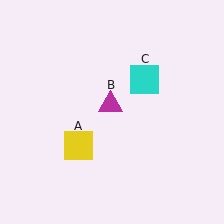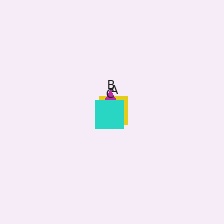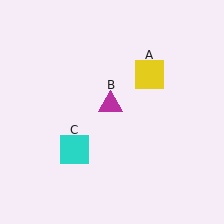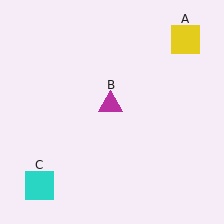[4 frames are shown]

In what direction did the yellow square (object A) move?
The yellow square (object A) moved up and to the right.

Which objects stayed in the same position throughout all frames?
Magenta triangle (object B) remained stationary.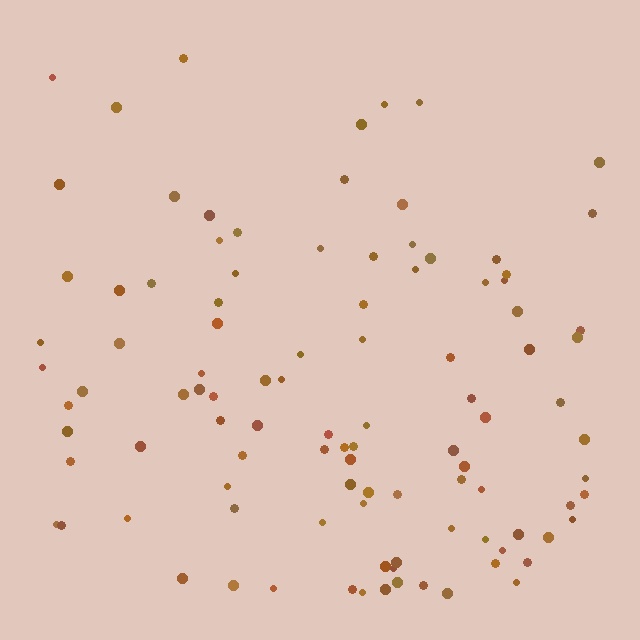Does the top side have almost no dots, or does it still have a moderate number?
Still a moderate number, just noticeably fewer than the bottom.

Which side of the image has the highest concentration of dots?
The bottom.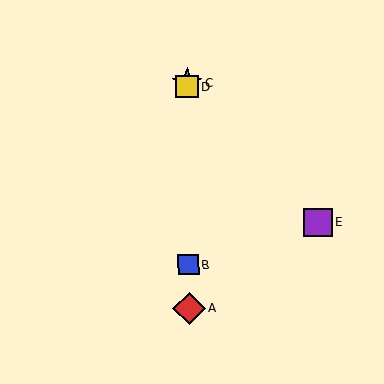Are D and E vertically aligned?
No, D is at x≈187 and E is at x≈318.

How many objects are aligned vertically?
4 objects (A, B, C, D) are aligned vertically.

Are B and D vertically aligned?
Yes, both are at x≈188.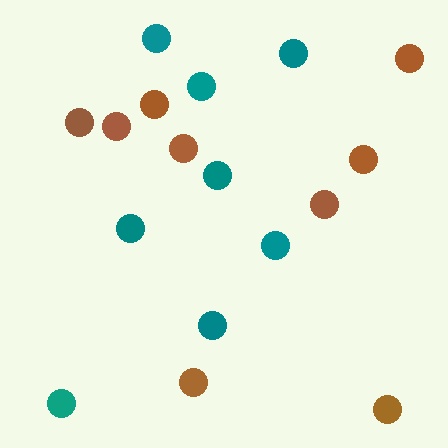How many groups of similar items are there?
There are 2 groups: one group of teal circles (8) and one group of brown circles (9).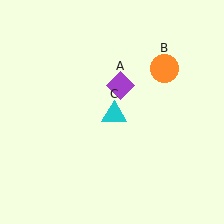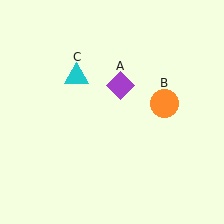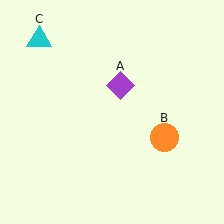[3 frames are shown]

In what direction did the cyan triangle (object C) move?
The cyan triangle (object C) moved up and to the left.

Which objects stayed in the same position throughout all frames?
Purple diamond (object A) remained stationary.